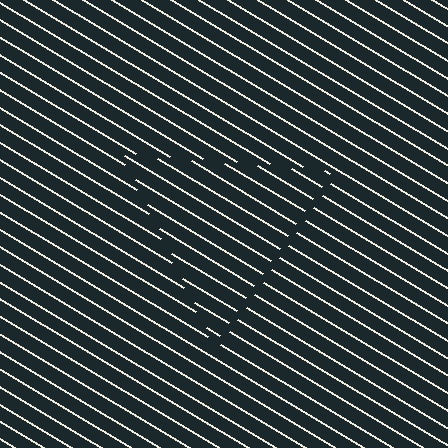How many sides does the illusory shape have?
3 sides — the line-ends trace a triangle.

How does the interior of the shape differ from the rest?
The interior of the shape contains the same grating, shifted by half a period — the contour is defined by the phase discontinuity where line-ends from the inner and outer gratings abut.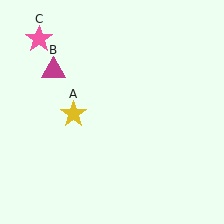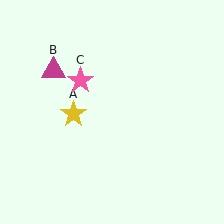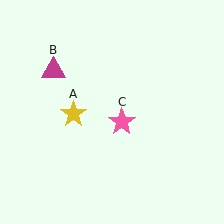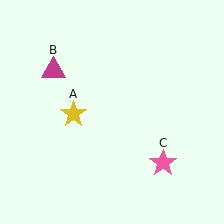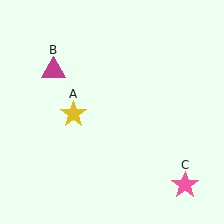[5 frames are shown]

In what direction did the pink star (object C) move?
The pink star (object C) moved down and to the right.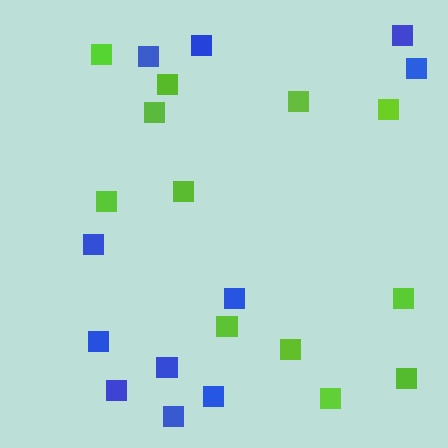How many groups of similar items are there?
There are 2 groups: one group of lime squares (12) and one group of blue squares (11).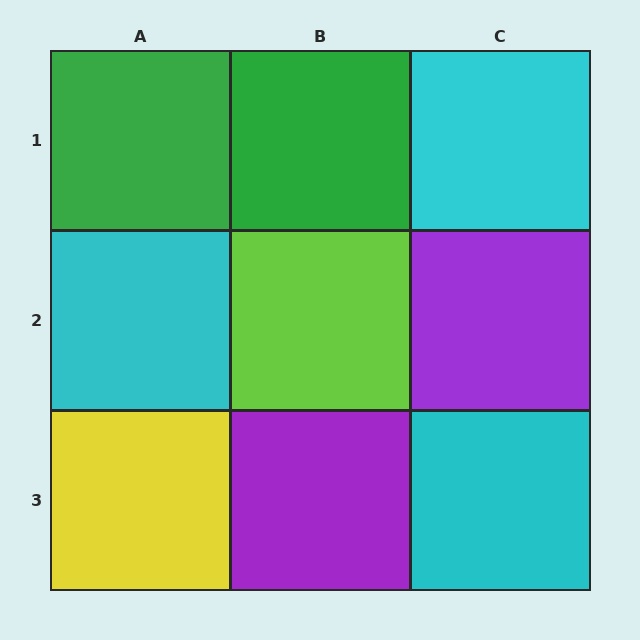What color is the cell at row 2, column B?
Lime.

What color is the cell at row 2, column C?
Purple.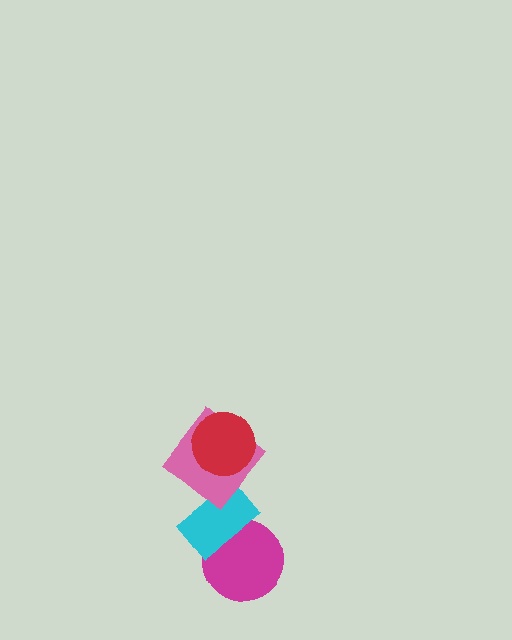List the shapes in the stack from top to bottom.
From top to bottom: the red circle, the pink diamond, the cyan rectangle, the magenta circle.